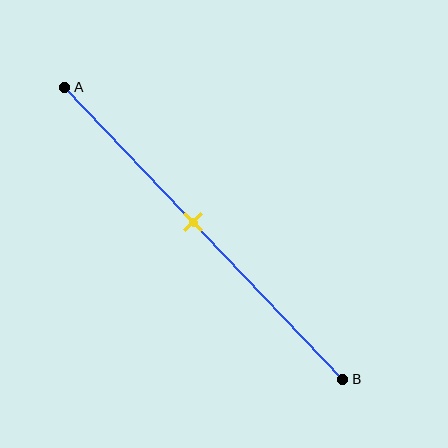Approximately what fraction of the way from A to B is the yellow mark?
The yellow mark is approximately 45% of the way from A to B.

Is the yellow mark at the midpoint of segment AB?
No, the mark is at about 45% from A, not at the 50% midpoint.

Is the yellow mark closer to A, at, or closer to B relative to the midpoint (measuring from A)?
The yellow mark is closer to point A than the midpoint of segment AB.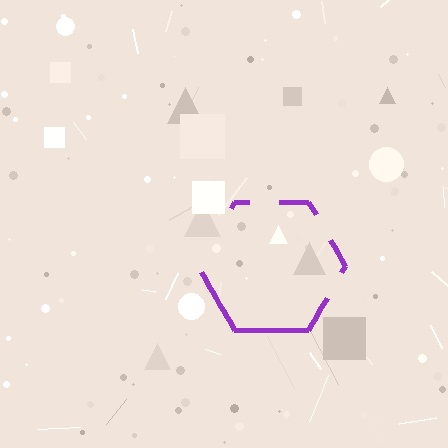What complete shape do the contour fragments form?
The contour fragments form a hexagon.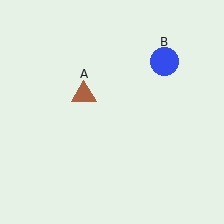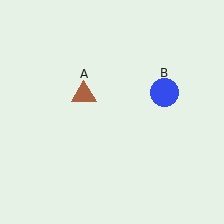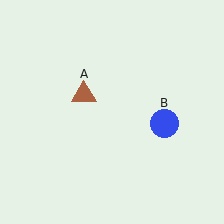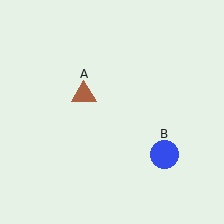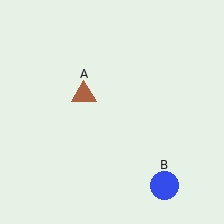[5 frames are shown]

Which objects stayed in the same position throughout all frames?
Brown triangle (object A) remained stationary.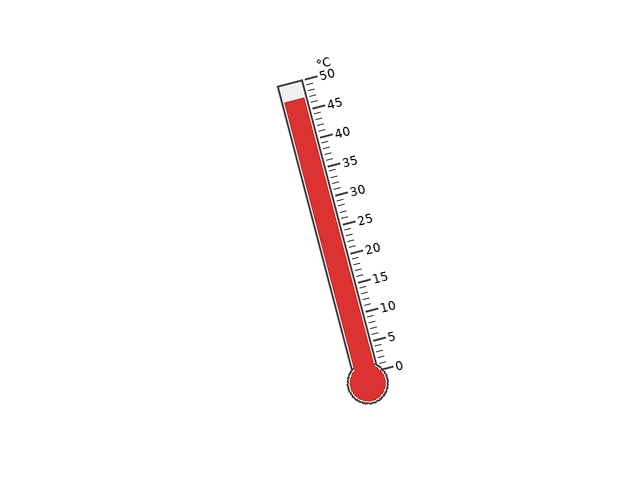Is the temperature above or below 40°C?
The temperature is above 40°C.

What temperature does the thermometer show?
The thermometer shows approximately 47°C.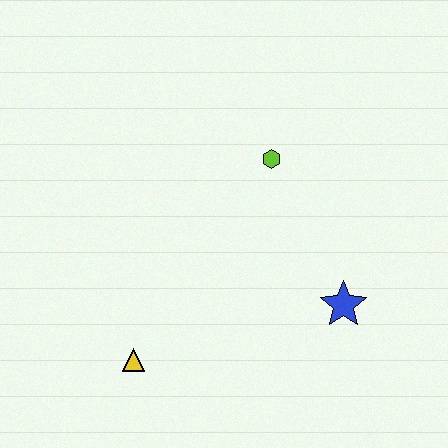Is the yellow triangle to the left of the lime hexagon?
Yes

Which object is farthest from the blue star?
The yellow triangle is farthest from the blue star.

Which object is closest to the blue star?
The lime hexagon is closest to the blue star.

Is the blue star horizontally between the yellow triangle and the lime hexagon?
No